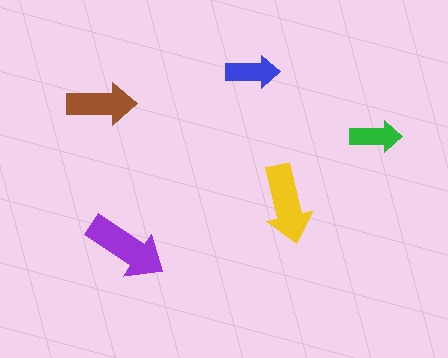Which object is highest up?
The blue arrow is topmost.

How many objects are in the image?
There are 5 objects in the image.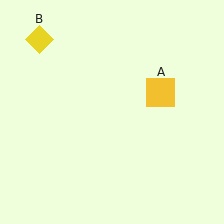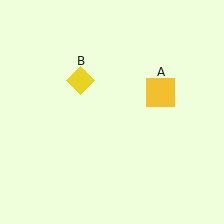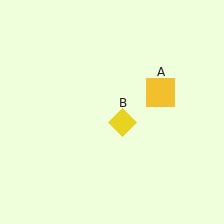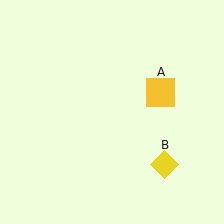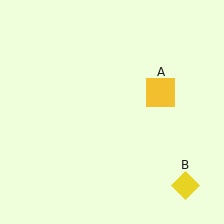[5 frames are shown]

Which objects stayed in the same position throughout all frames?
Yellow square (object A) remained stationary.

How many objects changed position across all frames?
1 object changed position: yellow diamond (object B).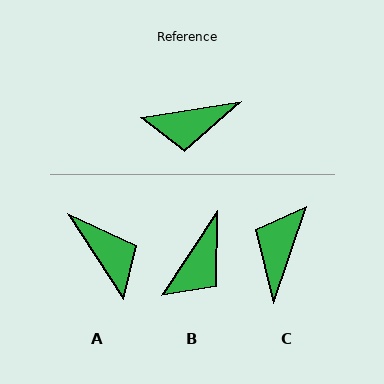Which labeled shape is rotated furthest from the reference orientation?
C, about 118 degrees away.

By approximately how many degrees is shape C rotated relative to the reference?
Approximately 118 degrees clockwise.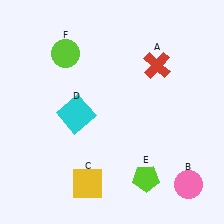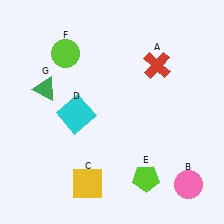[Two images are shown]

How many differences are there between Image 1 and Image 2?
There is 1 difference between the two images.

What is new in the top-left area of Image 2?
A green triangle (G) was added in the top-left area of Image 2.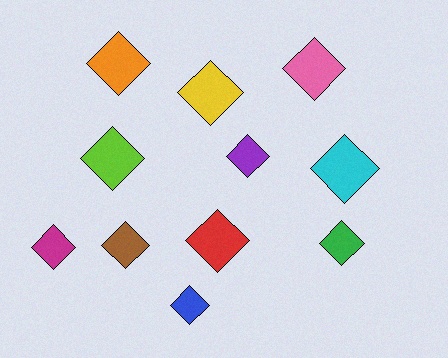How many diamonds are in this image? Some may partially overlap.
There are 11 diamonds.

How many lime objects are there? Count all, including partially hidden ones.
There is 1 lime object.